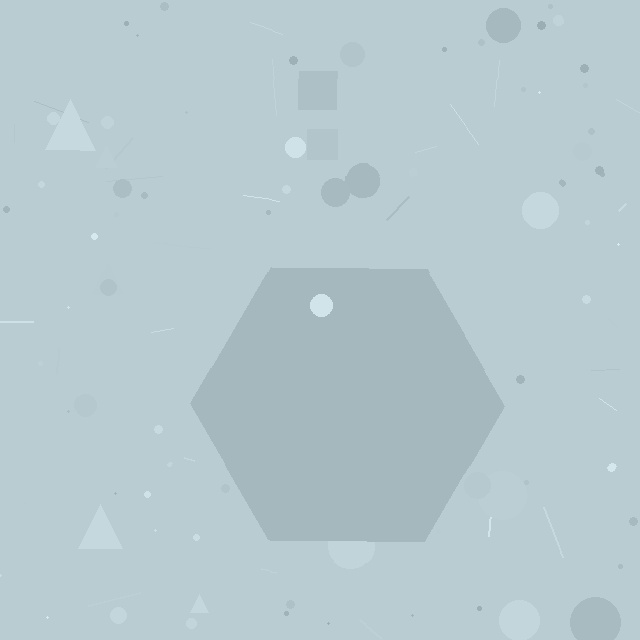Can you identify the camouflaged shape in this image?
The camouflaged shape is a hexagon.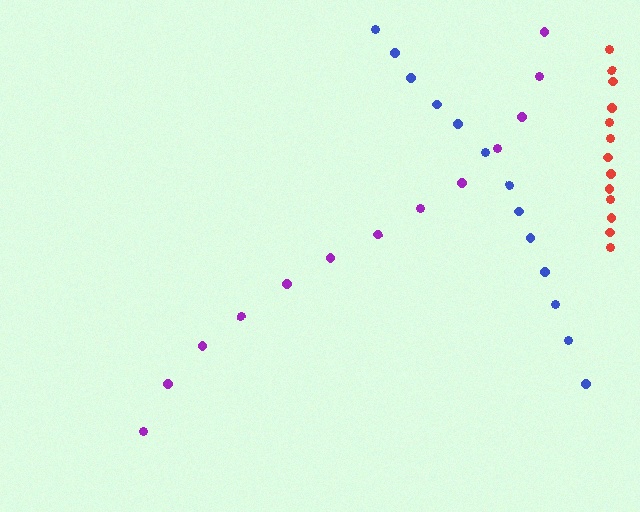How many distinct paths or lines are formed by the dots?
There are 3 distinct paths.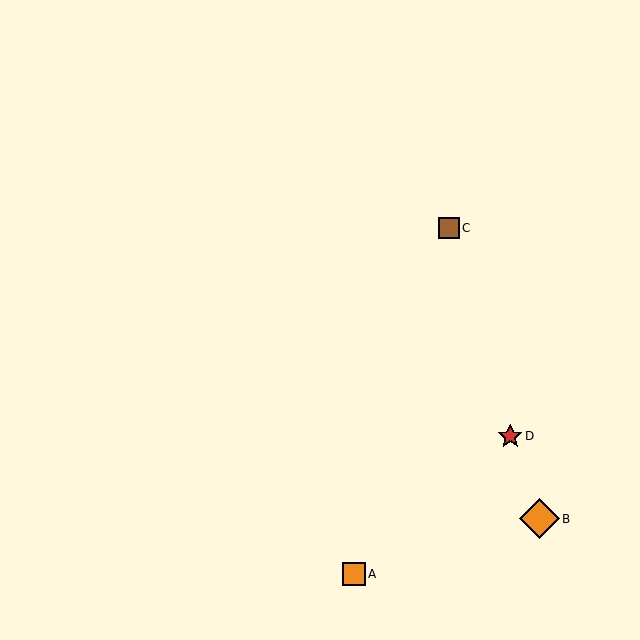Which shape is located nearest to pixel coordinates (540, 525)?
The orange diamond (labeled B) at (539, 519) is nearest to that location.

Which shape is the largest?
The orange diamond (labeled B) is the largest.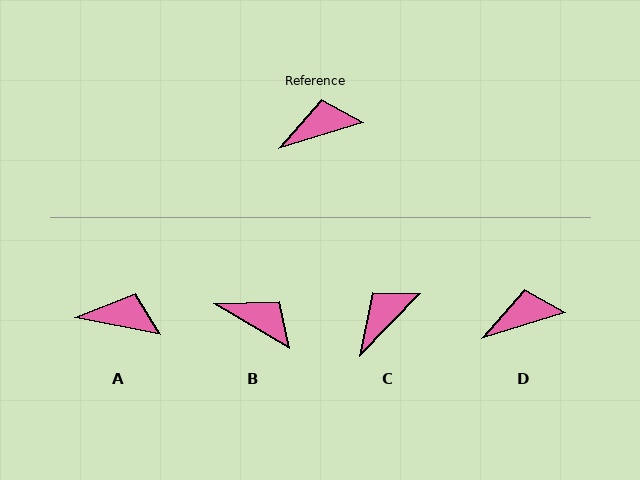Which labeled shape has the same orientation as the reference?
D.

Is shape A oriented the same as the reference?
No, it is off by about 28 degrees.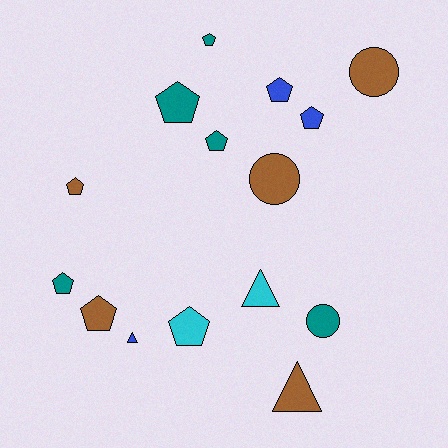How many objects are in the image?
There are 15 objects.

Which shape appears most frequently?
Pentagon, with 9 objects.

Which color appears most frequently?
Teal, with 5 objects.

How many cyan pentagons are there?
There is 1 cyan pentagon.